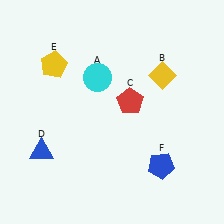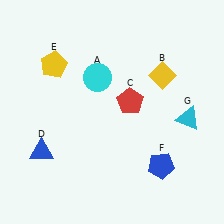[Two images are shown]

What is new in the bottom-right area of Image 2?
A cyan triangle (G) was added in the bottom-right area of Image 2.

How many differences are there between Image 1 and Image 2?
There is 1 difference between the two images.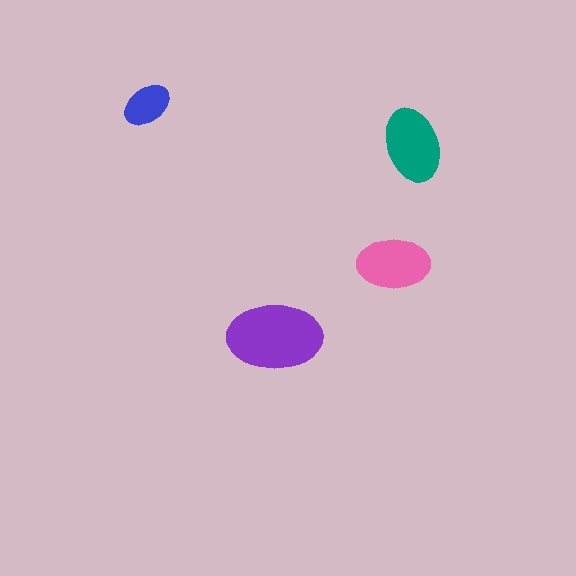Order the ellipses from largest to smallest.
the purple one, the teal one, the pink one, the blue one.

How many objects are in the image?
There are 4 objects in the image.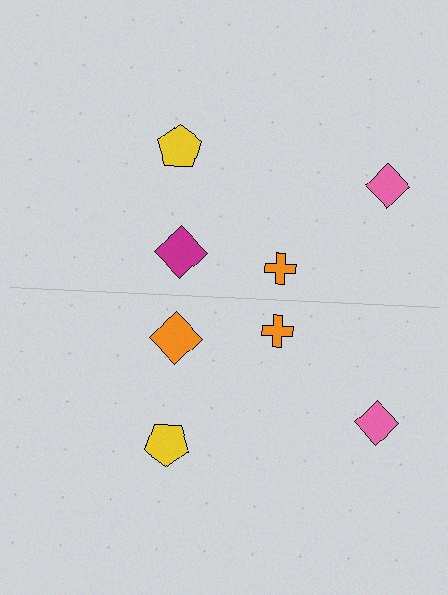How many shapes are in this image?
There are 8 shapes in this image.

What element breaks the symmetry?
The orange diamond on the bottom side breaks the symmetry — its mirror counterpart is magenta.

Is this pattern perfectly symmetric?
No, the pattern is not perfectly symmetric. The orange diamond on the bottom side breaks the symmetry — its mirror counterpart is magenta.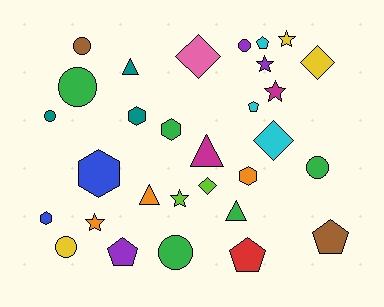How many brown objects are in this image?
There are 2 brown objects.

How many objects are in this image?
There are 30 objects.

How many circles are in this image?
There are 7 circles.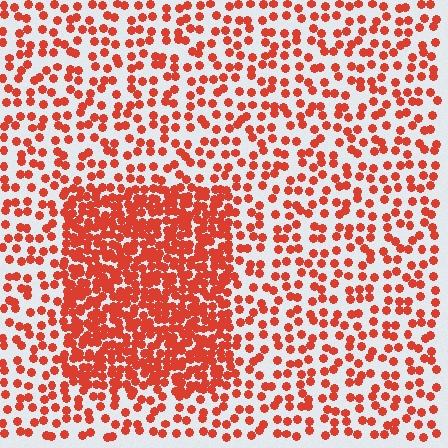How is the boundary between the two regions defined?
The boundary is defined by a change in element density (approximately 2.5x ratio). All elements are the same color, size, and shape.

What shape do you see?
I see a rectangle.